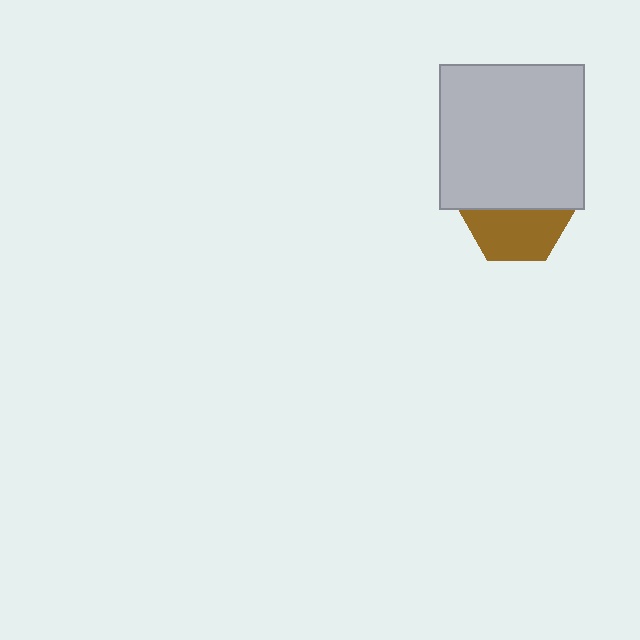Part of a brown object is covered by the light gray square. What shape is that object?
It is a hexagon.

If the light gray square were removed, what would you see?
You would see the complete brown hexagon.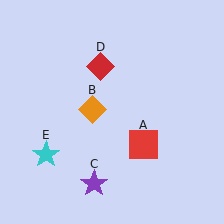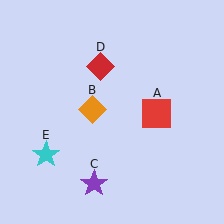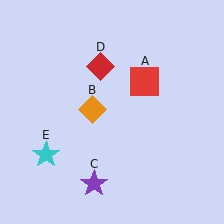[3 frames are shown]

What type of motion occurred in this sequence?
The red square (object A) rotated counterclockwise around the center of the scene.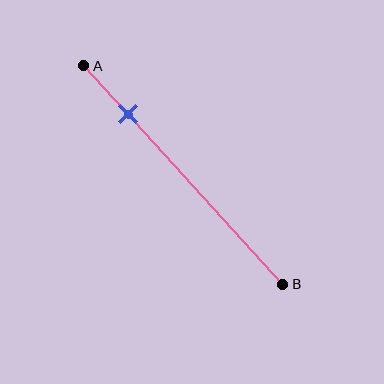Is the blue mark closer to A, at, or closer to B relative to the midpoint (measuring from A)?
The blue mark is closer to point A than the midpoint of segment AB.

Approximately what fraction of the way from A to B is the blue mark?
The blue mark is approximately 20% of the way from A to B.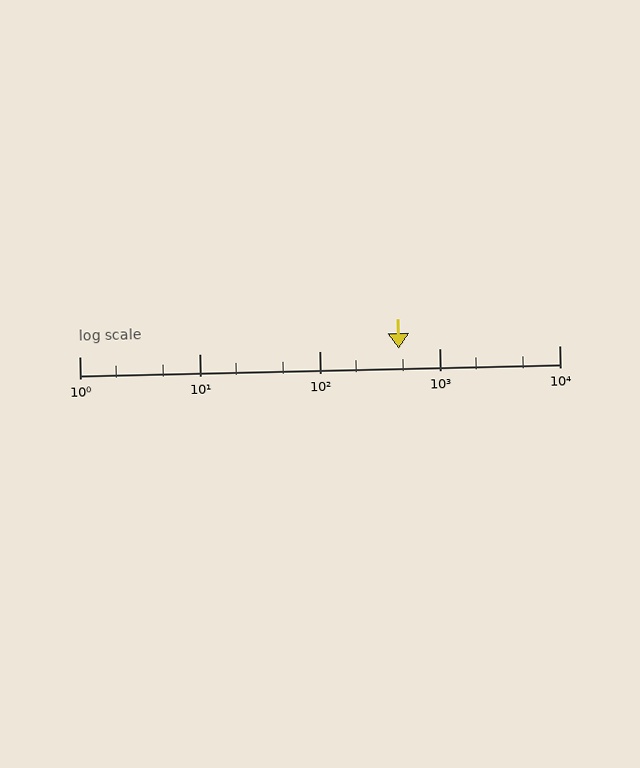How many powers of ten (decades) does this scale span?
The scale spans 4 decades, from 1 to 10000.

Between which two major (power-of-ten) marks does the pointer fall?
The pointer is between 100 and 1000.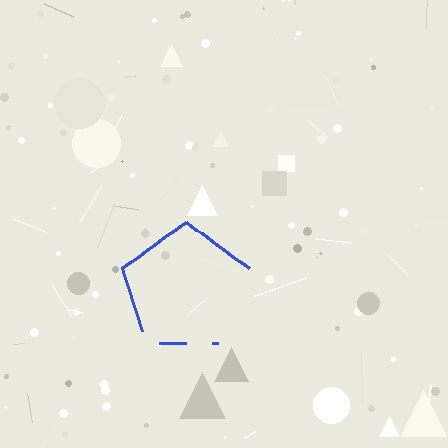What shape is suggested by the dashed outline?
The dashed outline suggests a pentagon.